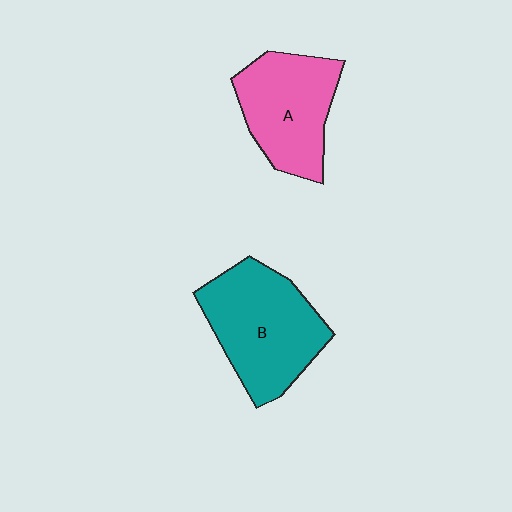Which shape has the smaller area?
Shape A (pink).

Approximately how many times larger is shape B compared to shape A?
Approximately 1.2 times.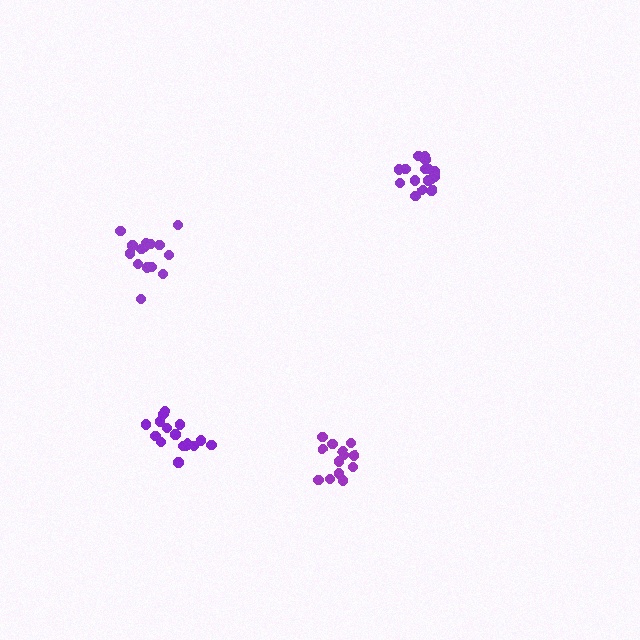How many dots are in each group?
Group 1: 18 dots, Group 2: 13 dots, Group 3: 15 dots, Group 4: 16 dots (62 total).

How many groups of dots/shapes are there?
There are 4 groups.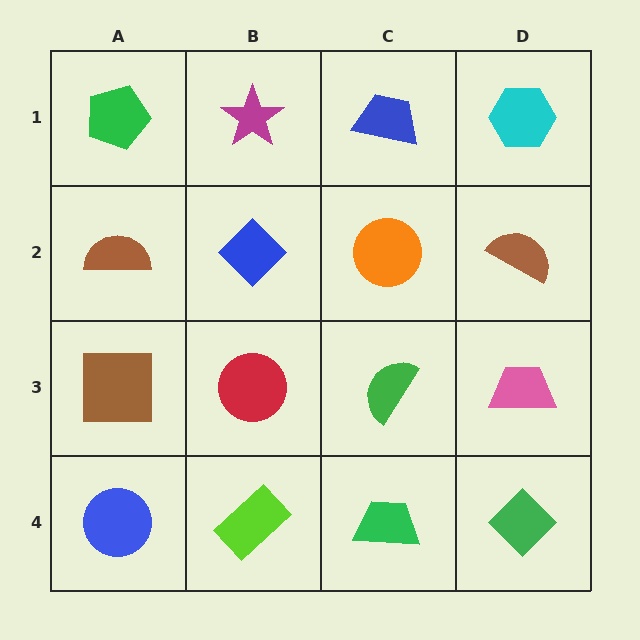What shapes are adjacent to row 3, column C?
An orange circle (row 2, column C), a green trapezoid (row 4, column C), a red circle (row 3, column B), a pink trapezoid (row 3, column D).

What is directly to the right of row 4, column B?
A green trapezoid.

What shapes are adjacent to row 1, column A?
A brown semicircle (row 2, column A), a magenta star (row 1, column B).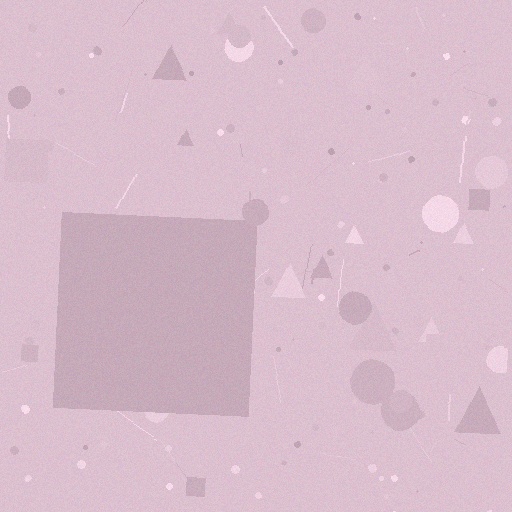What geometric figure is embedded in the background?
A square is embedded in the background.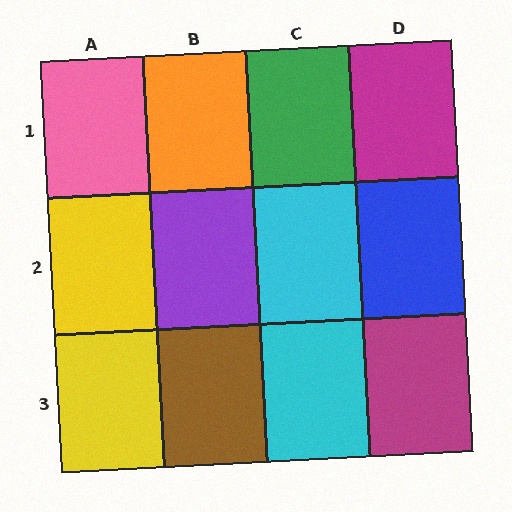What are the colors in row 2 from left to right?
Yellow, purple, cyan, blue.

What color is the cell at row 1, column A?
Pink.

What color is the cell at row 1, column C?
Green.